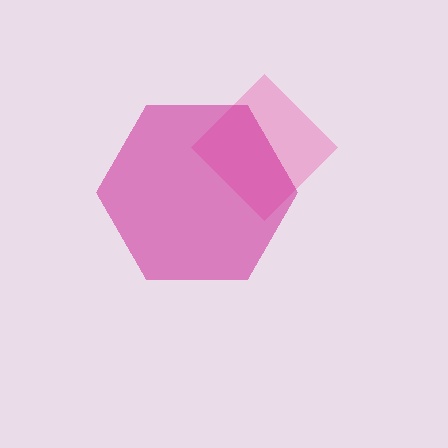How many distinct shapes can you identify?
There are 2 distinct shapes: a pink diamond, a magenta hexagon.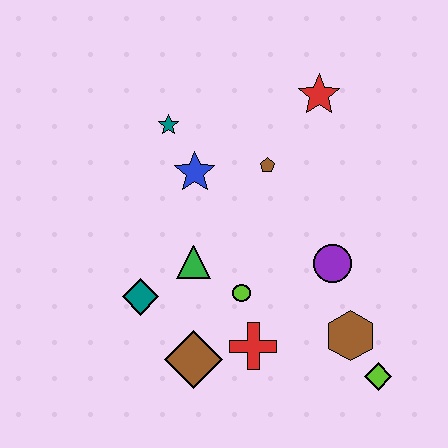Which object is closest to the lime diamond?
The brown hexagon is closest to the lime diamond.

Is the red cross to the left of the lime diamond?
Yes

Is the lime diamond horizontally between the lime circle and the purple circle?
No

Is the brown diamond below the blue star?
Yes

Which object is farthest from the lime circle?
The red star is farthest from the lime circle.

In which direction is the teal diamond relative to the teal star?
The teal diamond is below the teal star.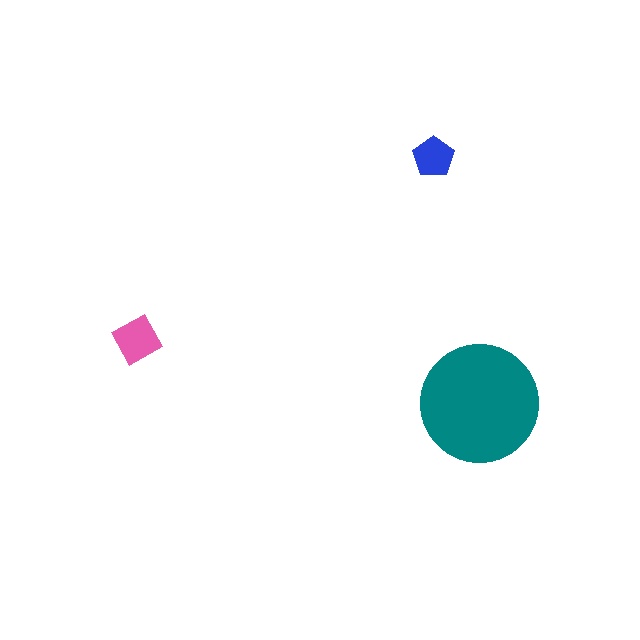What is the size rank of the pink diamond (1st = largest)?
2nd.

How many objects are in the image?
There are 3 objects in the image.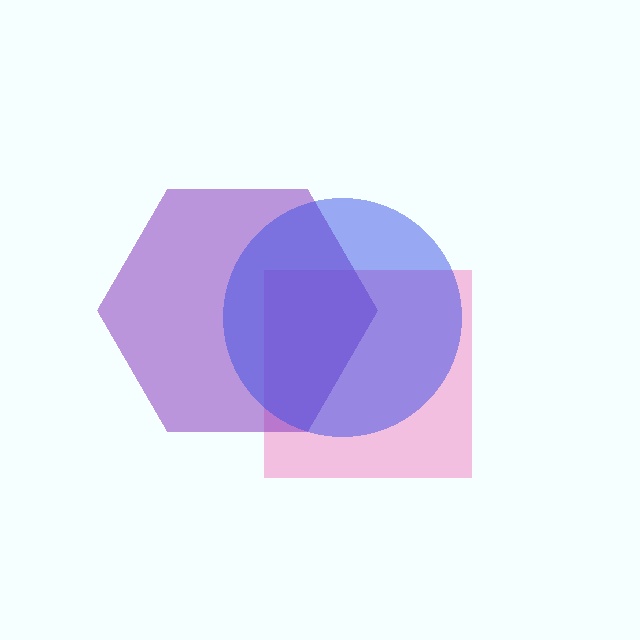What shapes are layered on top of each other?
The layered shapes are: a pink square, a purple hexagon, a blue circle.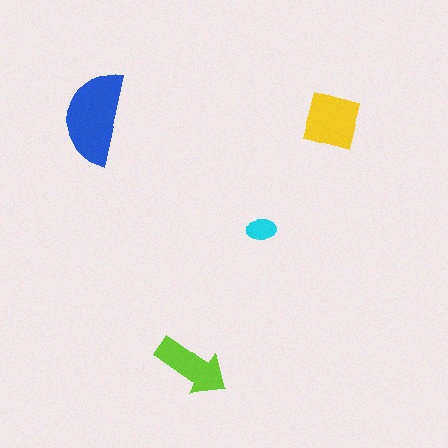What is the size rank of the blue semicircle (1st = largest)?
1st.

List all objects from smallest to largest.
The cyan ellipse, the lime arrow, the yellow square, the blue semicircle.